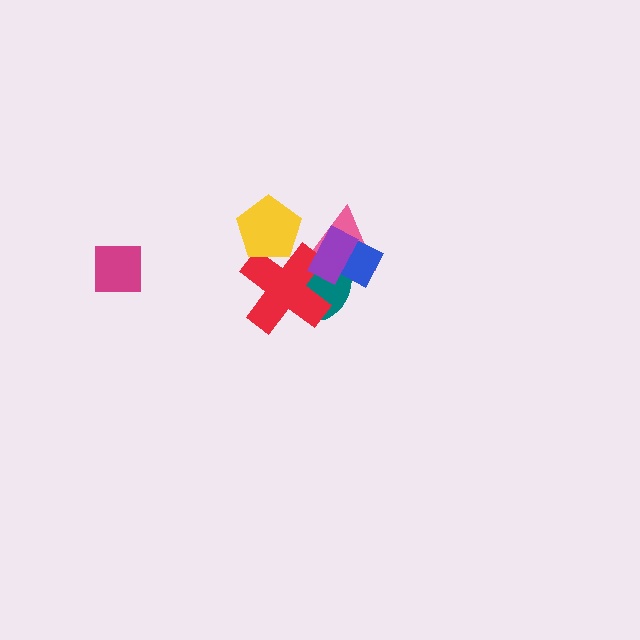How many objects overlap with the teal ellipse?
4 objects overlap with the teal ellipse.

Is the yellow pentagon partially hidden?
No, no other shape covers it.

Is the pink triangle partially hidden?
Yes, it is partially covered by another shape.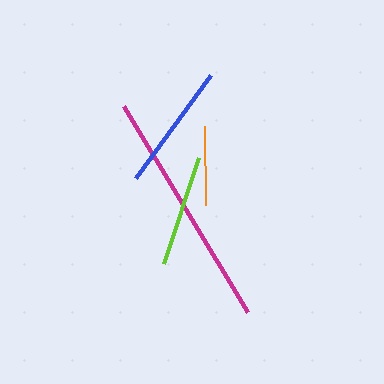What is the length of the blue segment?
The blue segment is approximately 127 pixels long.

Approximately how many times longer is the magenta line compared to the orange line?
The magenta line is approximately 3.0 times the length of the orange line.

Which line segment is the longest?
The magenta line is the longest at approximately 240 pixels.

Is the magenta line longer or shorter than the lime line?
The magenta line is longer than the lime line.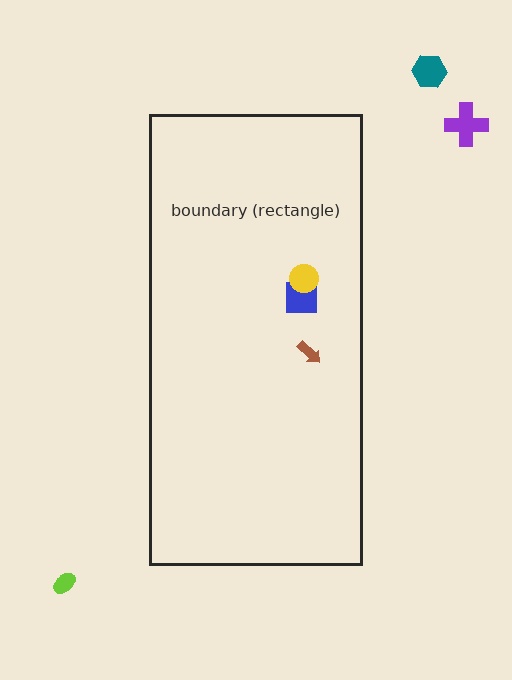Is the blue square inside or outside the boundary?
Inside.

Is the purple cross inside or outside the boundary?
Outside.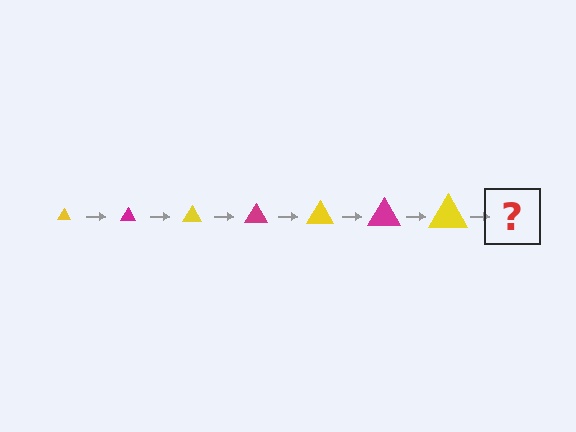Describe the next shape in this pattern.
It should be a magenta triangle, larger than the previous one.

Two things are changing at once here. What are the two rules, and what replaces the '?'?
The two rules are that the triangle grows larger each step and the color cycles through yellow and magenta. The '?' should be a magenta triangle, larger than the previous one.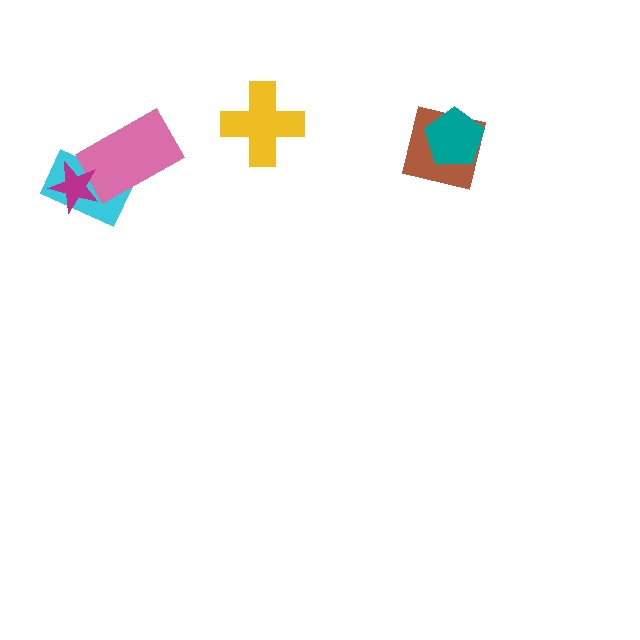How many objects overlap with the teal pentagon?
1 object overlaps with the teal pentagon.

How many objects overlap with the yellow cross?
0 objects overlap with the yellow cross.